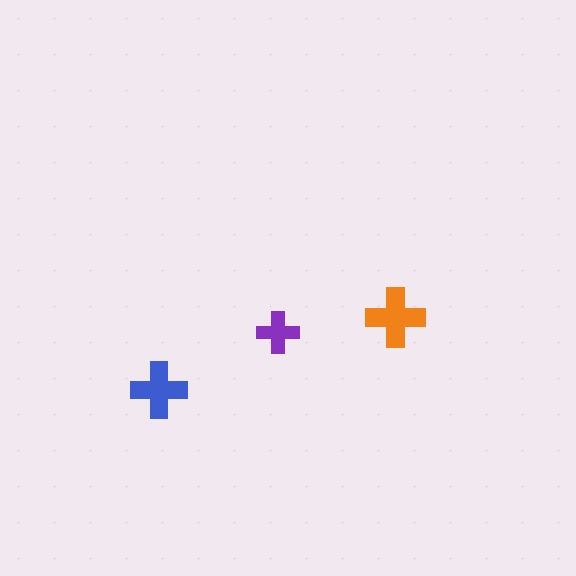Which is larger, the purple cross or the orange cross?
The orange one.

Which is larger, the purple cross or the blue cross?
The blue one.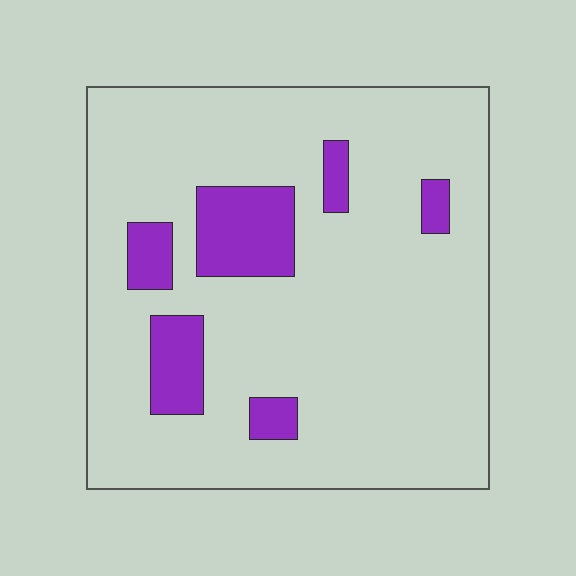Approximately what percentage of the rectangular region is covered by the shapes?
Approximately 15%.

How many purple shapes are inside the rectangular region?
6.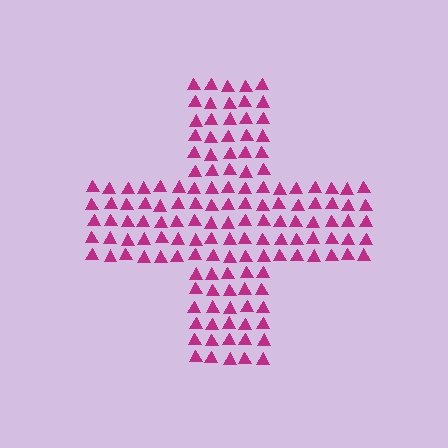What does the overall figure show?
The overall figure shows a cross.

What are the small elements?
The small elements are triangles.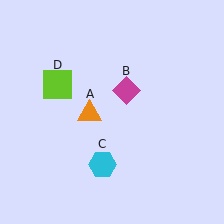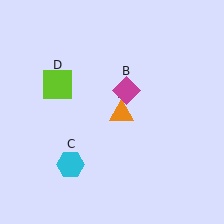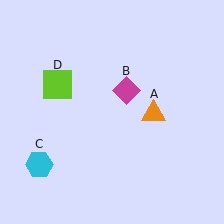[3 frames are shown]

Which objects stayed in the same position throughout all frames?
Magenta diamond (object B) and lime square (object D) remained stationary.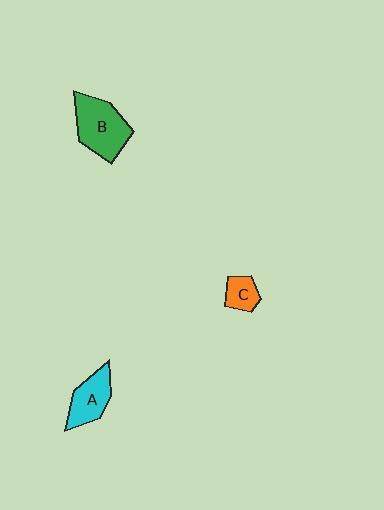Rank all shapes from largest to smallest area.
From largest to smallest: B (green), A (cyan), C (orange).